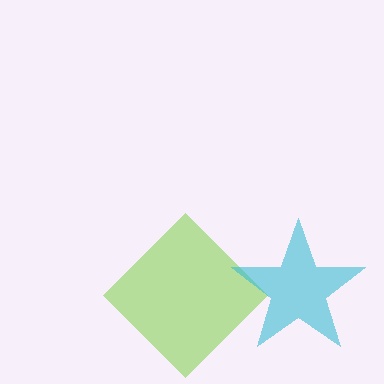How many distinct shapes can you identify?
There are 2 distinct shapes: a lime diamond, a cyan star.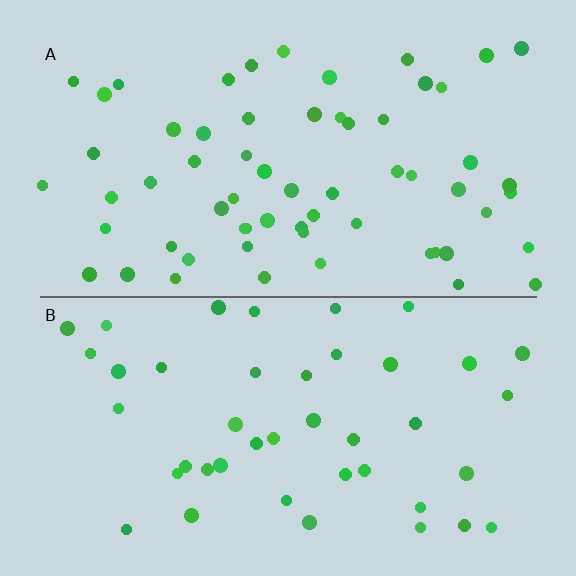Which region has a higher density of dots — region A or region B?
A (the top).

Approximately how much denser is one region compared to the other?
Approximately 1.5× — region A over region B.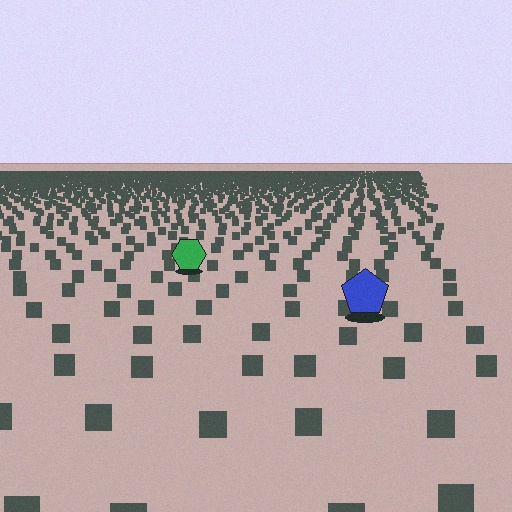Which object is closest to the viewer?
The blue pentagon is closest. The texture marks near it are larger and more spread out.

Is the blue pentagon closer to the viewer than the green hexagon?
Yes. The blue pentagon is closer — you can tell from the texture gradient: the ground texture is coarser near it.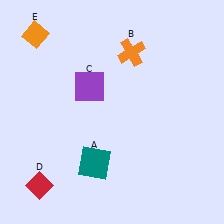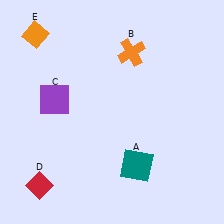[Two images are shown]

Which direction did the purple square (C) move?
The purple square (C) moved left.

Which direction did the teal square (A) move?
The teal square (A) moved right.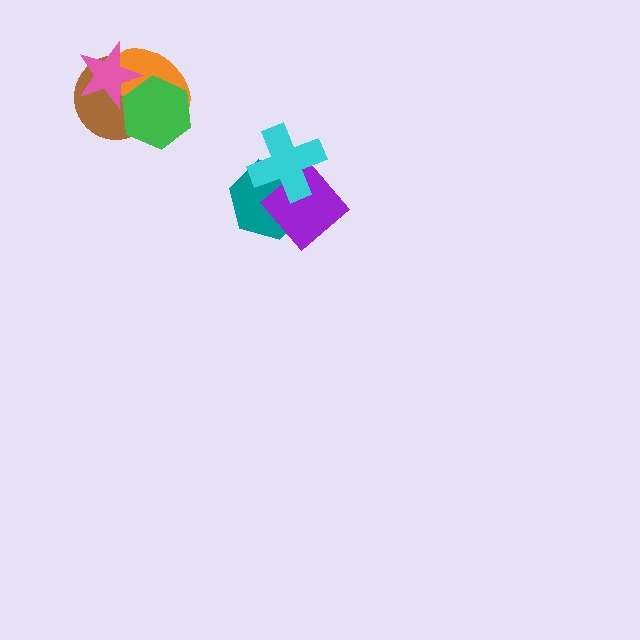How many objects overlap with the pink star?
3 objects overlap with the pink star.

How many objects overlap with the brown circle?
3 objects overlap with the brown circle.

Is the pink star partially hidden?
Yes, it is partially covered by another shape.